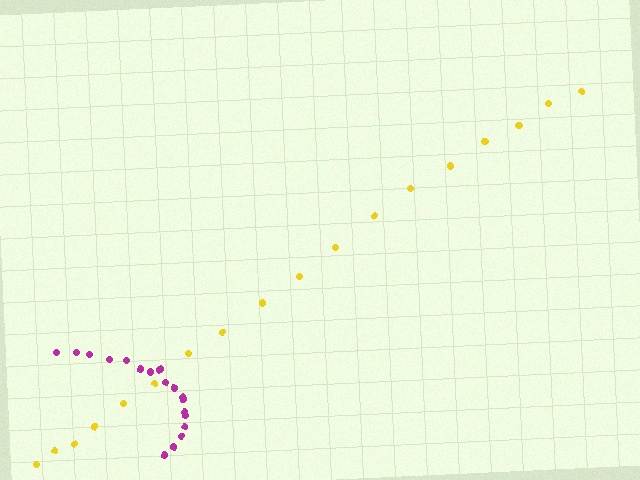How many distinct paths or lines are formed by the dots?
There are 2 distinct paths.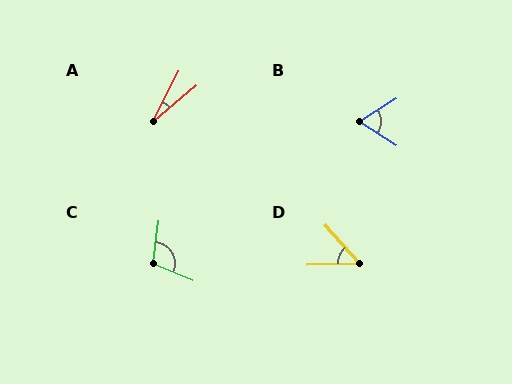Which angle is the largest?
C, at approximately 105 degrees.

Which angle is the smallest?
A, at approximately 23 degrees.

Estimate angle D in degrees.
Approximately 50 degrees.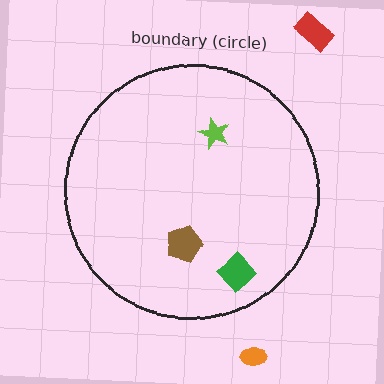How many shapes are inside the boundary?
3 inside, 2 outside.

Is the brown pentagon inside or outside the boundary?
Inside.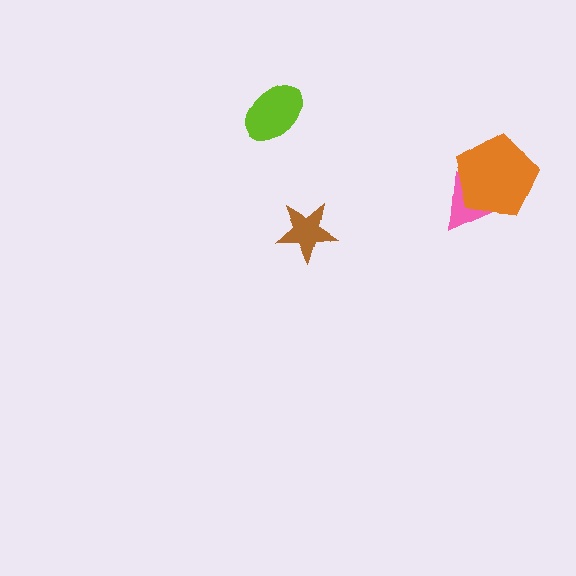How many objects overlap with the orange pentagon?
1 object overlaps with the orange pentagon.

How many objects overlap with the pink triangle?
1 object overlaps with the pink triangle.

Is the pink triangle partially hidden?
Yes, it is partially covered by another shape.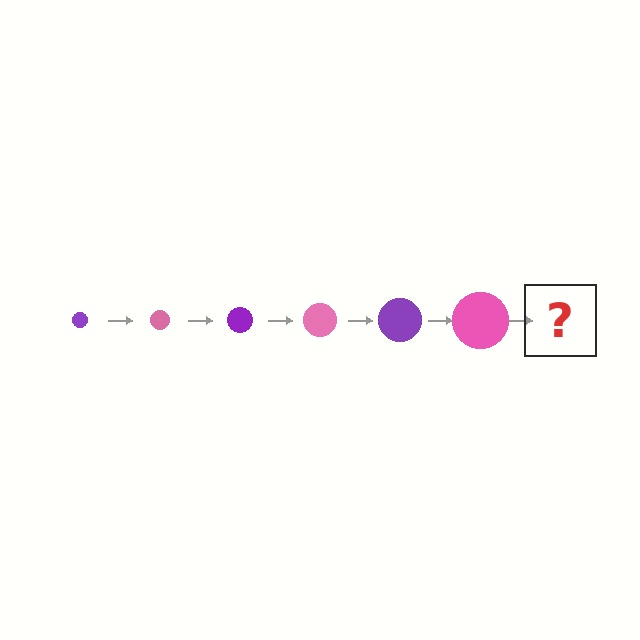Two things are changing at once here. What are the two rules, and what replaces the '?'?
The two rules are that the circle grows larger each step and the color cycles through purple and pink. The '?' should be a purple circle, larger than the previous one.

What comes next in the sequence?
The next element should be a purple circle, larger than the previous one.